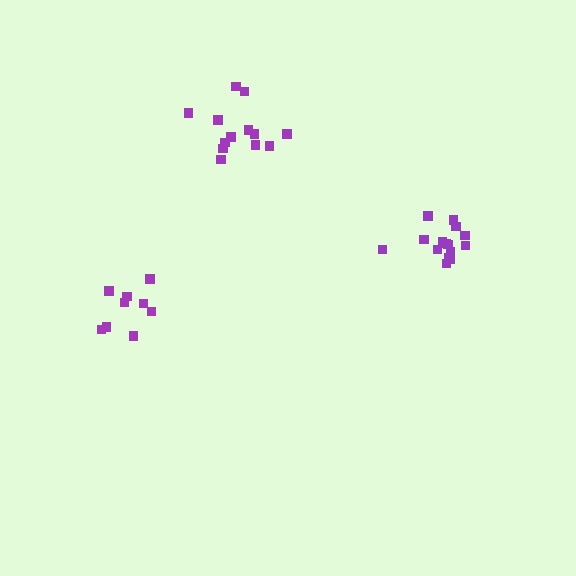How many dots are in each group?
Group 1: 13 dots, Group 2: 9 dots, Group 3: 15 dots (37 total).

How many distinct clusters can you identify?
There are 3 distinct clusters.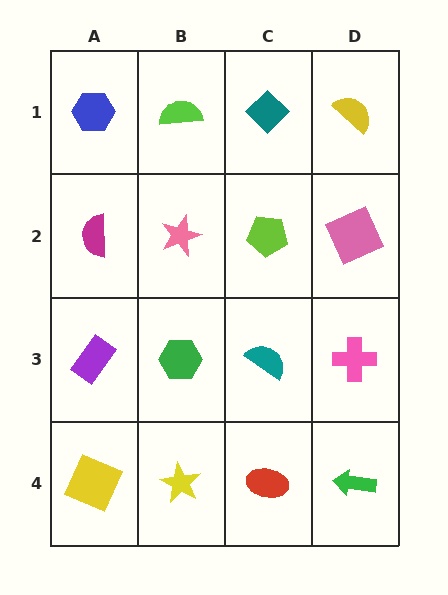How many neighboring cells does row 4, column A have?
2.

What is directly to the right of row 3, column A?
A green hexagon.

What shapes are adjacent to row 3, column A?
A magenta semicircle (row 2, column A), a yellow square (row 4, column A), a green hexagon (row 3, column B).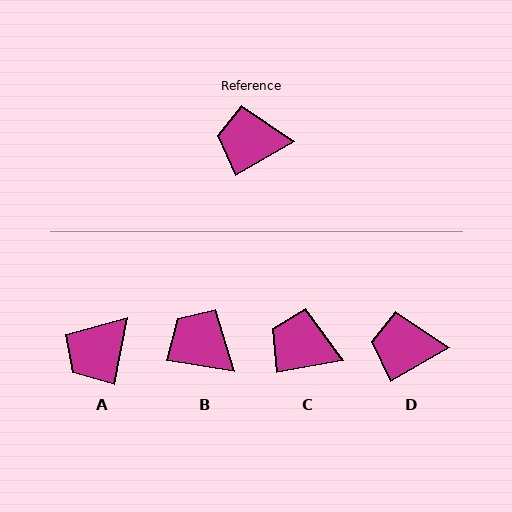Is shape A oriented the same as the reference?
No, it is off by about 49 degrees.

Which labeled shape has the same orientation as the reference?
D.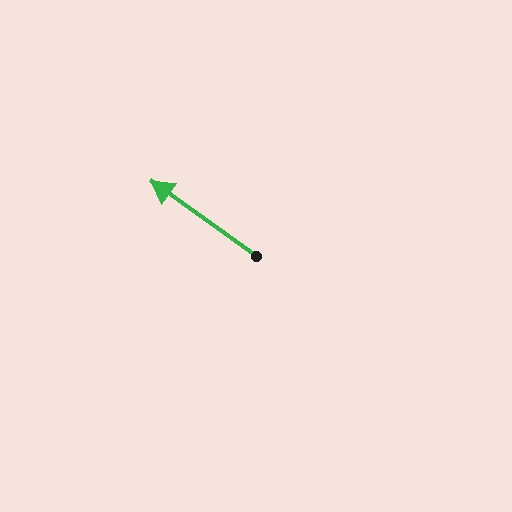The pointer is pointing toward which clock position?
Roughly 10 o'clock.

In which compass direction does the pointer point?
Northwest.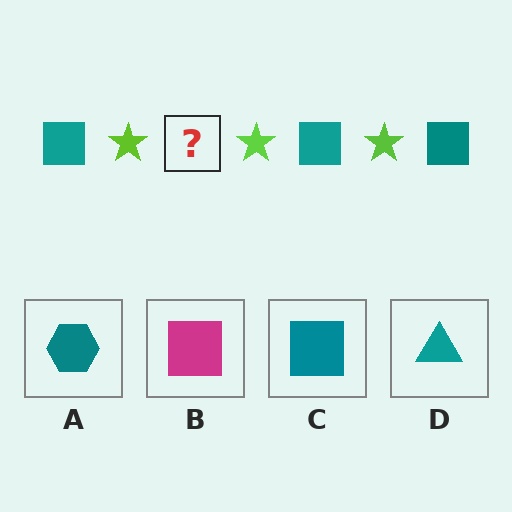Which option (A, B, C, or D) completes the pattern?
C.